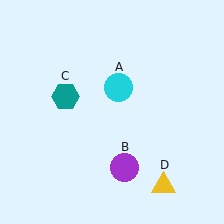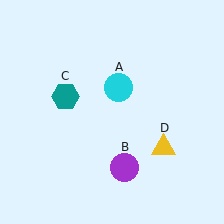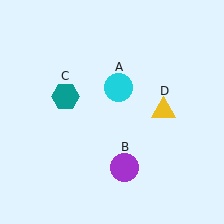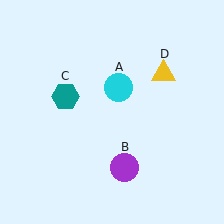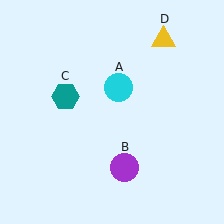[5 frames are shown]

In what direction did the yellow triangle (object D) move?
The yellow triangle (object D) moved up.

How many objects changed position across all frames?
1 object changed position: yellow triangle (object D).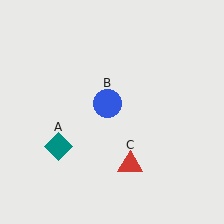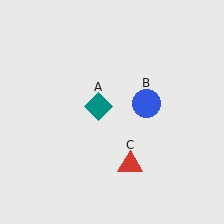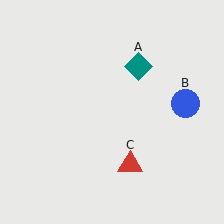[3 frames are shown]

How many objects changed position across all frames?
2 objects changed position: teal diamond (object A), blue circle (object B).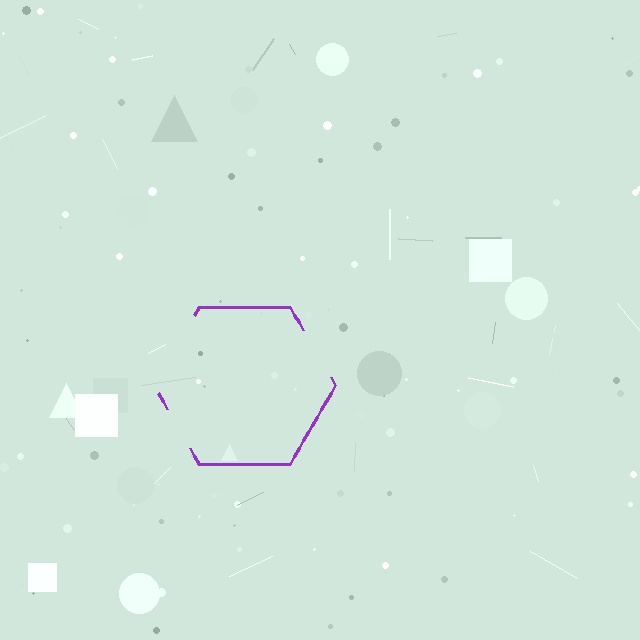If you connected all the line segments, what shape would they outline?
They would outline a hexagon.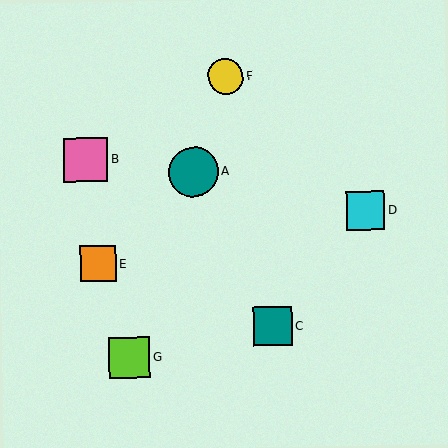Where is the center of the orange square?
The center of the orange square is at (98, 264).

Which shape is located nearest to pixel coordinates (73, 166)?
The pink square (labeled B) at (86, 160) is nearest to that location.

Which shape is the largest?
The teal circle (labeled A) is the largest.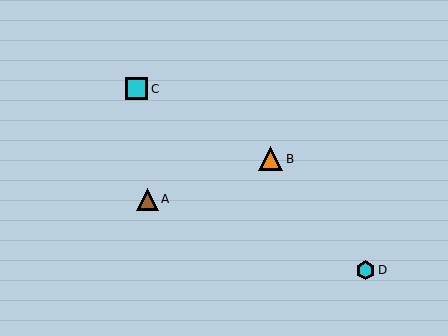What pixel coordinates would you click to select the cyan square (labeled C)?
Click at (137, 89) to select the cyan square C.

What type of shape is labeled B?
Shape B is an orange triangle.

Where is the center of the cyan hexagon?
The center of the cyan hexagon is at (365, 270).